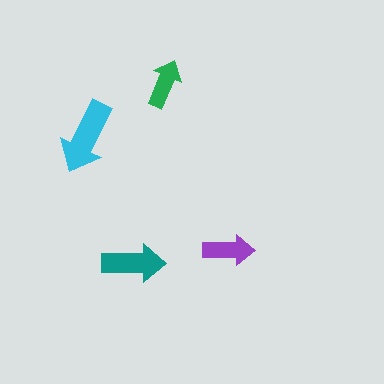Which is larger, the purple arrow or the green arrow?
The purple one.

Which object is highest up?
The green arrow is topmost.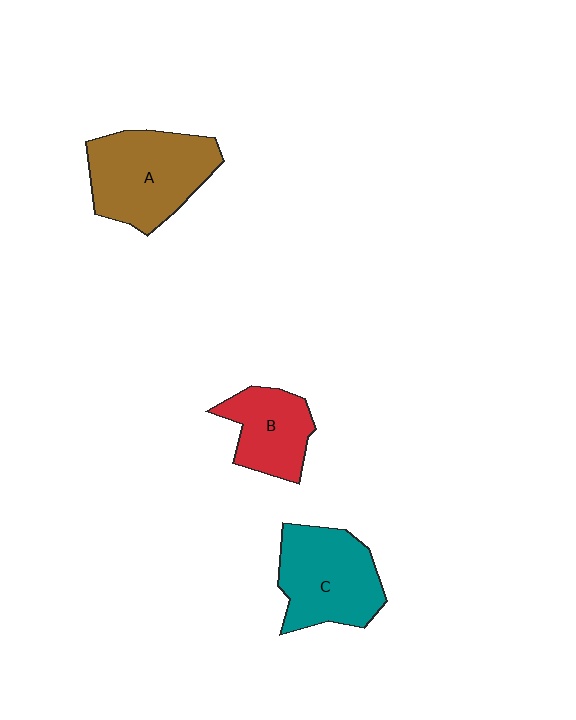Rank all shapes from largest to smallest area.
From largest to smallest: A (brown), C (teal), B (red).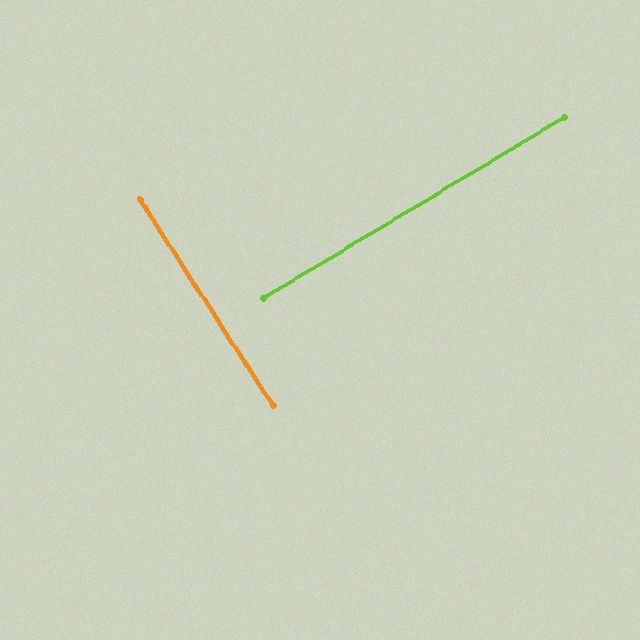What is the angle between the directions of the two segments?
Approximately 88 degrees.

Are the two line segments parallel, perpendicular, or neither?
Perpendicular — they meet at approximately 88°.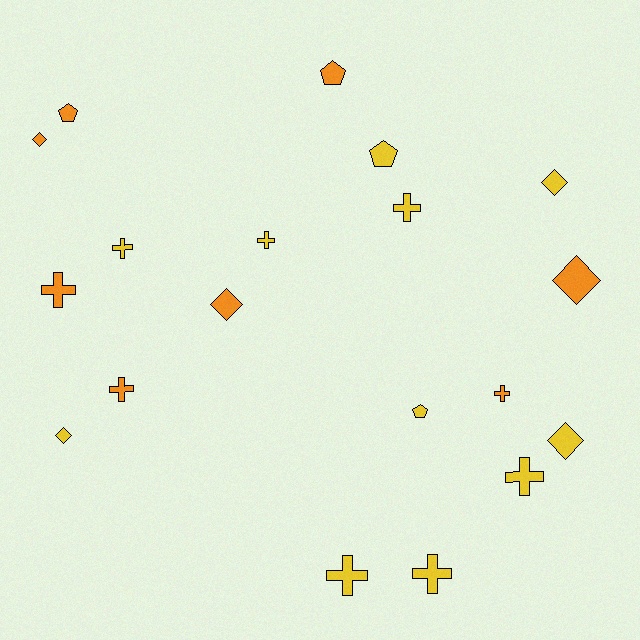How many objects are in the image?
There are 19 objects.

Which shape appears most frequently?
Cross, with 9 objects.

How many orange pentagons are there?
There are 2 orange pentagons.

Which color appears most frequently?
Yellow, with 11 objects.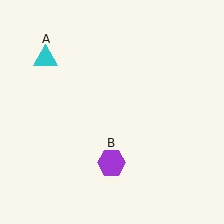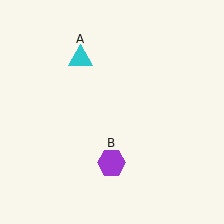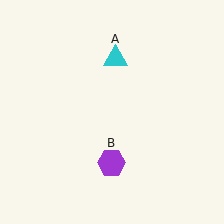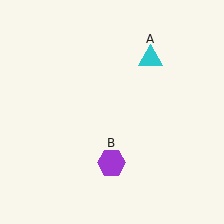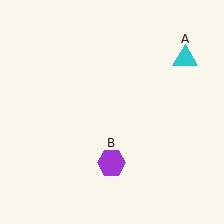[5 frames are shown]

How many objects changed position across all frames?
1 object changed position: cyan triangle (object A).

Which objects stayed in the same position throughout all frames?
Purple hexagon (object B) remained stationary.